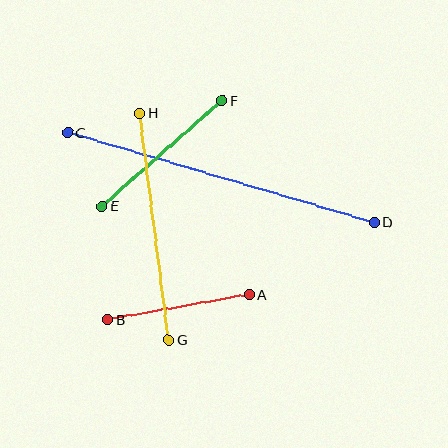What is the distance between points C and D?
The distance is approximately 320 pixels.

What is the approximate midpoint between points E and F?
The midpoint is at approximately (162, 153) pixels.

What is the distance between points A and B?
The distance is approximately 144 pixels.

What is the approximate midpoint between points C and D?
The midpoint is at approximately (221, 177) pixels.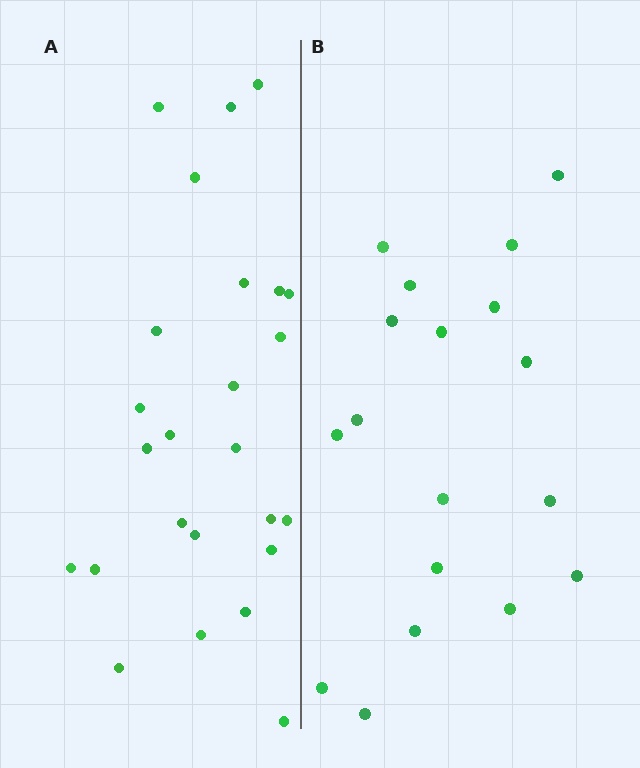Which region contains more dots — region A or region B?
Region A (the left region) has more dots.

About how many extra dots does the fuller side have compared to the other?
Region A has roughly 8 or so more dots than region B.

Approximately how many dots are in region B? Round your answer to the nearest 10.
About 20 dots. (The exact count is 18, which rounds to 20.)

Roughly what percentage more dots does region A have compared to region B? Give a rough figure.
About 40% more.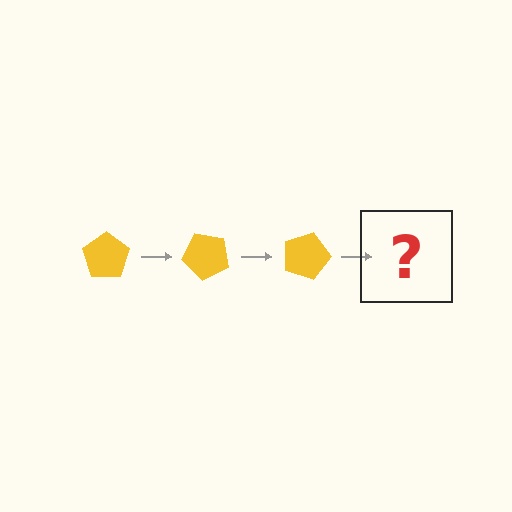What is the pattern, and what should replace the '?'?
The pattern is that the pentagon rotates 45 degrees each step. The '?' should be a yellow pentagon rotated 135 degrees.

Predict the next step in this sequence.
The next step is a yellow pentagon rotated 135 degrees.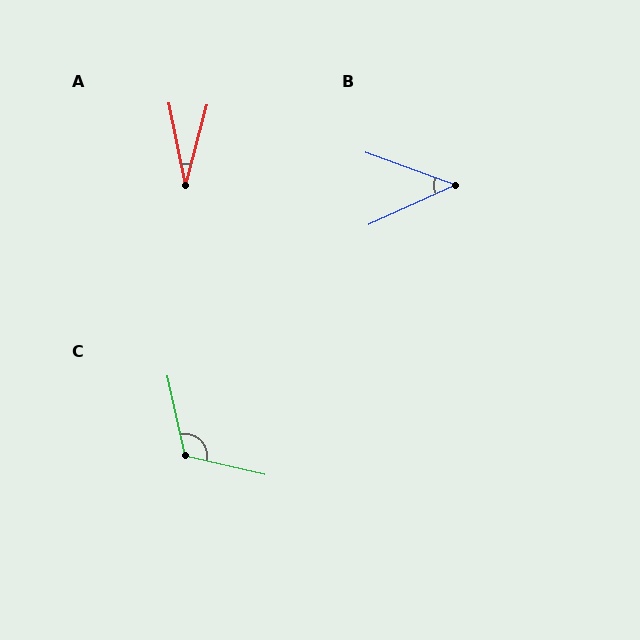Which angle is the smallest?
A, at approximately 26 degrees.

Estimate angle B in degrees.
Approximately 44 degrees.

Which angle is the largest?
C, at approximately 116 degrees.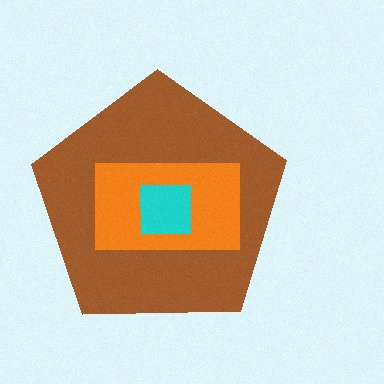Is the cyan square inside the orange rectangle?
Yes.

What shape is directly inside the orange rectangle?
The cyan square.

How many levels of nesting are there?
3.